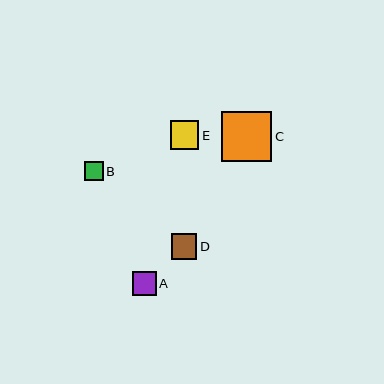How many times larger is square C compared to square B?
Square C is approximately 2.7 times the size of square B.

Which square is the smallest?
Square B is the smallest with a size of approximately 19 pixels.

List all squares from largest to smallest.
From largest to smallest: C, E, D, A, B.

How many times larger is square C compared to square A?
Square C is approximately 2.1 times the size of square A.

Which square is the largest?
Square C is the largest with a size of approximately 50 pixels.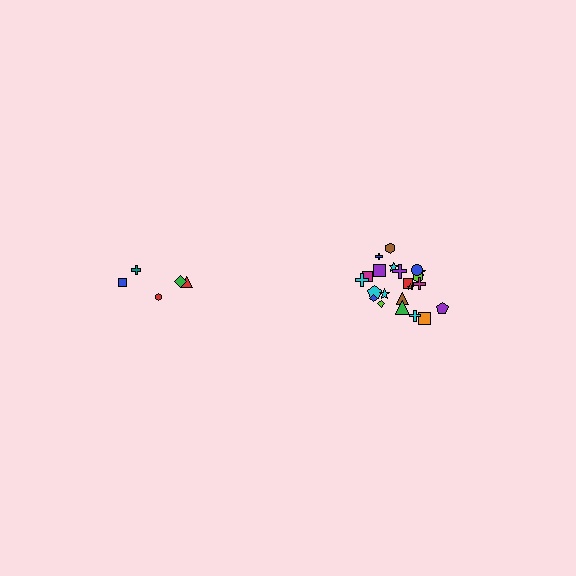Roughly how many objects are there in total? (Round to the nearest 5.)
Roughly 25 objects in total.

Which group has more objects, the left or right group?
The right group.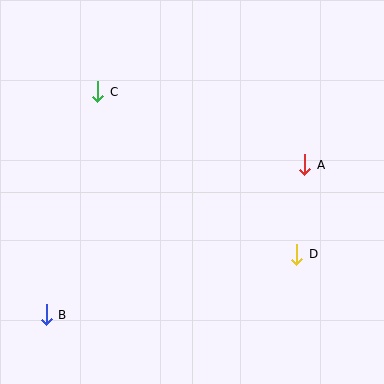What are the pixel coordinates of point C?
Point C is at (98, 92).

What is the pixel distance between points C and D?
The distance between C and D is 257 pixels.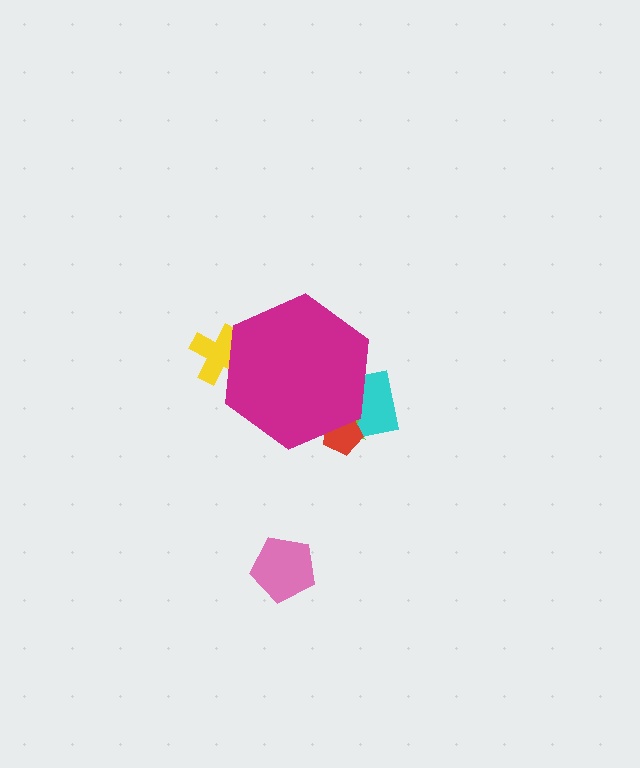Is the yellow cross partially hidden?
Yes, the yellow cross is partially hidden behind the magenta hexagon.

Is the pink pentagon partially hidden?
No, the pink pentagon is fully visible.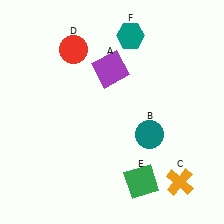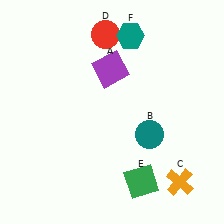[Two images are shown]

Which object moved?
The red circle (D) moved right.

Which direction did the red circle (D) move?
The red circle (D) moved right.